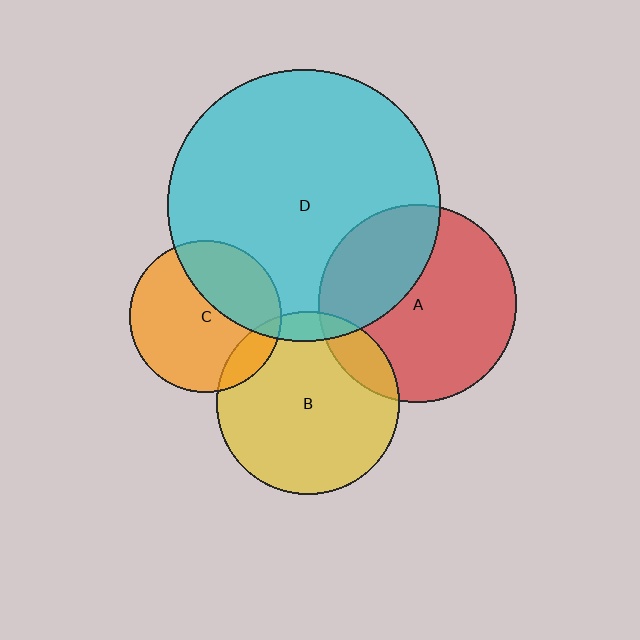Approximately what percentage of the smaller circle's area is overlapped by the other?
Approximately 10%.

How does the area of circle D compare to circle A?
Approximately 1.9 times.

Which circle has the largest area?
Circle D (cyan).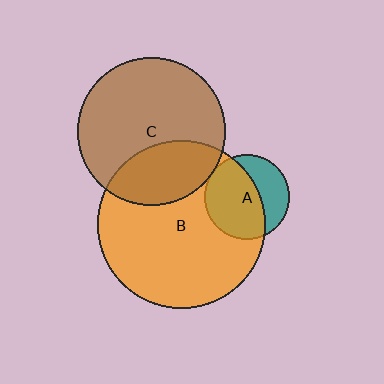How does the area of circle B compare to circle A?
Approximately 3.9 times.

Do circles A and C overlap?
Yes.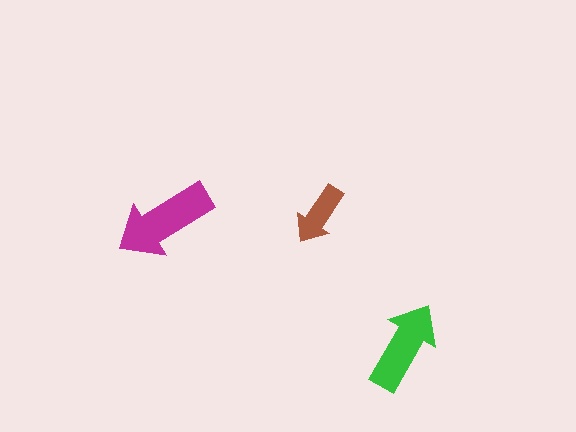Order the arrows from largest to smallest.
the magenta one, the green one, the brown one.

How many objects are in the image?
There are 3 objects in the image.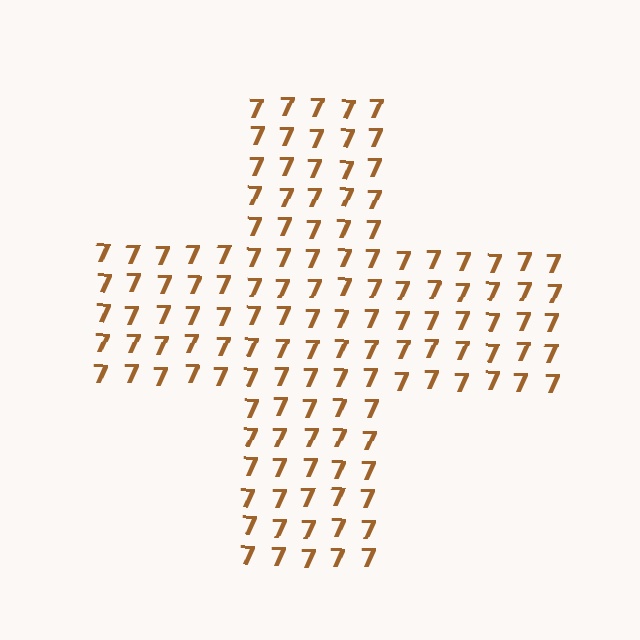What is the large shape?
The large shape is a cross.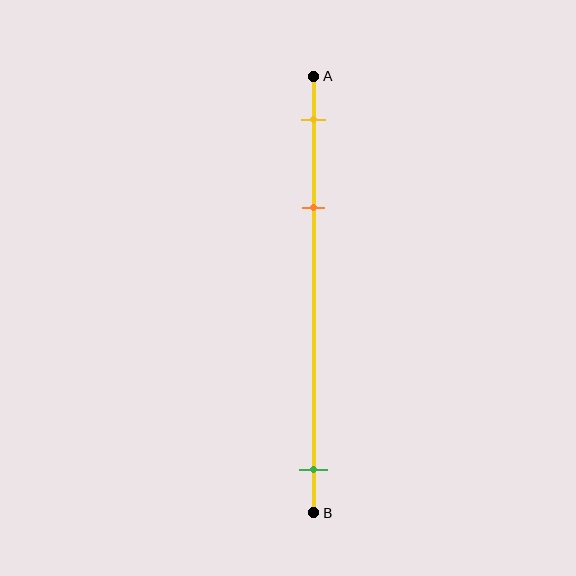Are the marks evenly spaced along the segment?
No, the marks are not evenly spaced.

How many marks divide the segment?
There are 3 marks dividing the segment.